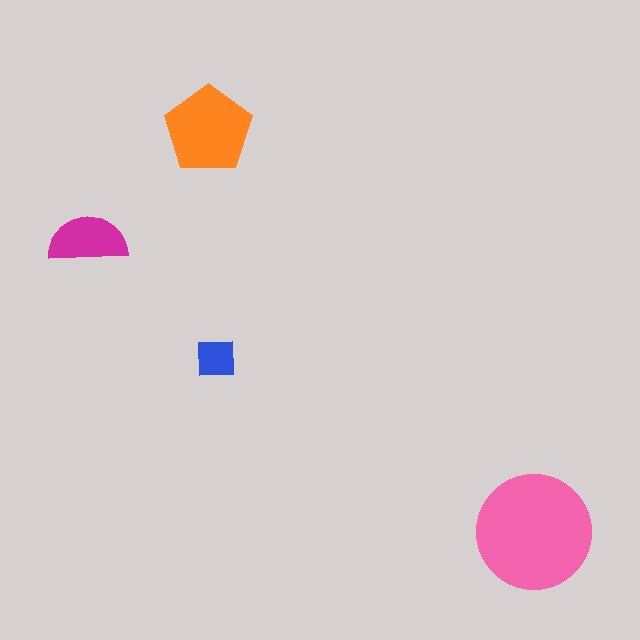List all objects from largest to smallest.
The pink circle, the orange pentagon, the magenta semicircle, the blue square.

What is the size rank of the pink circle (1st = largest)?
1st.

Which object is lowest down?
The pink circle is bottommost.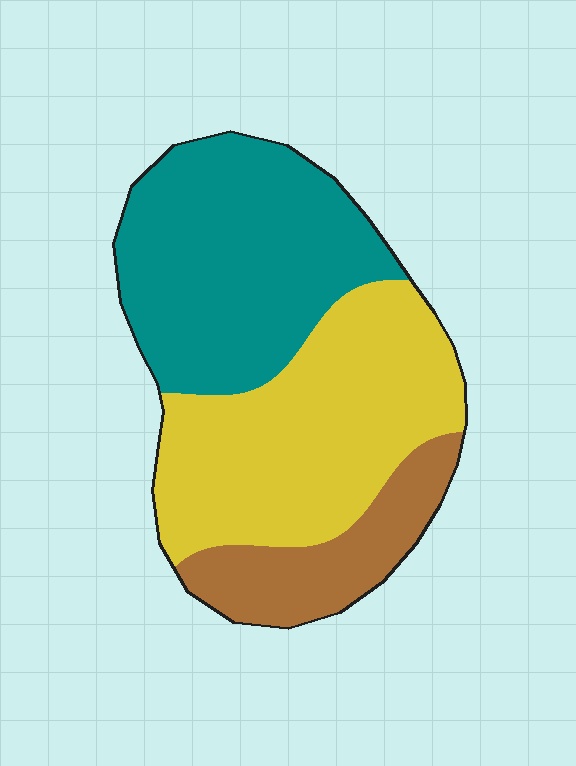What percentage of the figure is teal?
Teal takes up about two fifths (2/5) of the figure.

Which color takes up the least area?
Brown, at roughly 15%.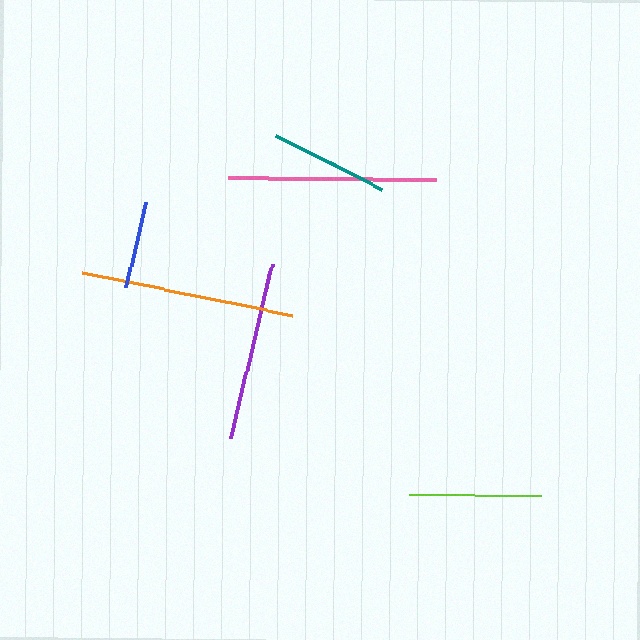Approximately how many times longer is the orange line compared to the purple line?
The orange line is approximately 1.2 times the length of the purple line.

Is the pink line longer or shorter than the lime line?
The pink line is longer than the lime line.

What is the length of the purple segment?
The purple segment is approximately 179 pixels long.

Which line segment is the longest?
The orange line is the longest at approximately 214 pixels.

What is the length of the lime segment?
The lime segment is approximately 133 pixels long.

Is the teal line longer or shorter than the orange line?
The orange line is longer than the teal line.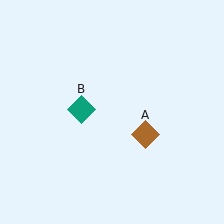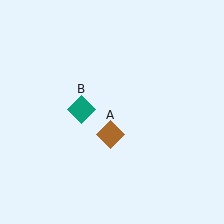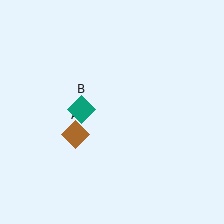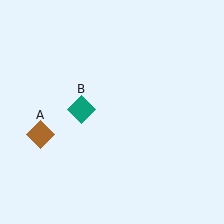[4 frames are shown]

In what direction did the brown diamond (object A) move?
The brown diamond (object A) moved left.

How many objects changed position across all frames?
1 object changed position: brown diamond (object A).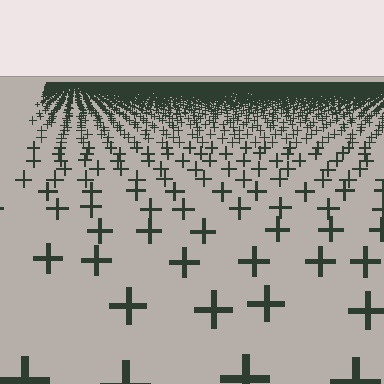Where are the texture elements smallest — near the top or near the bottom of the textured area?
Near the top.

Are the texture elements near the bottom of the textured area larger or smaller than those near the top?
Larger. Near the bottom, elements are closer to the viewer and appear at a bigger on-screen size.